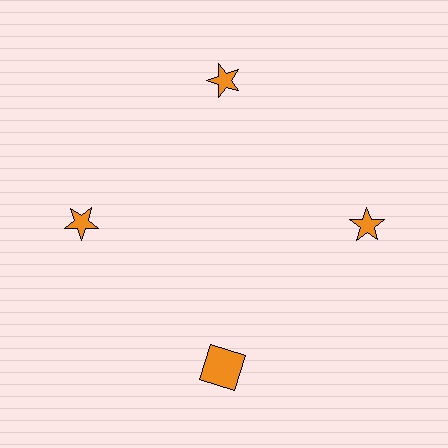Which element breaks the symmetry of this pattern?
The orange square at roughly the 6 o'clock position breaks the symmetry. All other shapes are orange stars.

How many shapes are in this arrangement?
There are 4 shapes arranged in a ring pattern.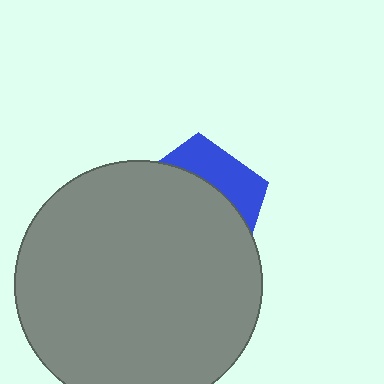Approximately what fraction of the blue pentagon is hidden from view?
Roughly 70% of the blue pentagon is hidden behind the gray circle.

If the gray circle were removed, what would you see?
You would see the complete blue pentagon.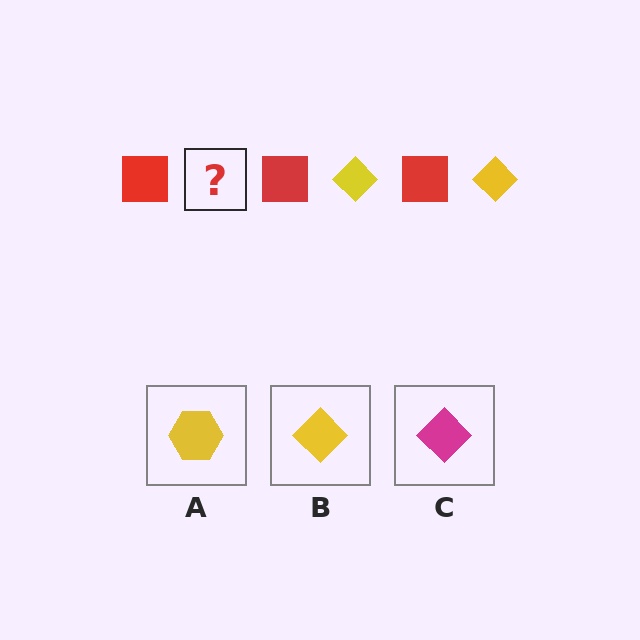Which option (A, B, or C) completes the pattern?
B.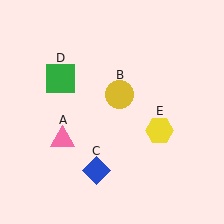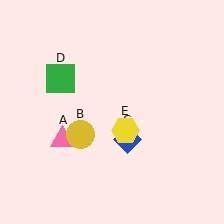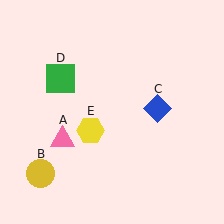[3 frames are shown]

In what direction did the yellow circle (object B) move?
The yellow circle (object B) moved down and to the left.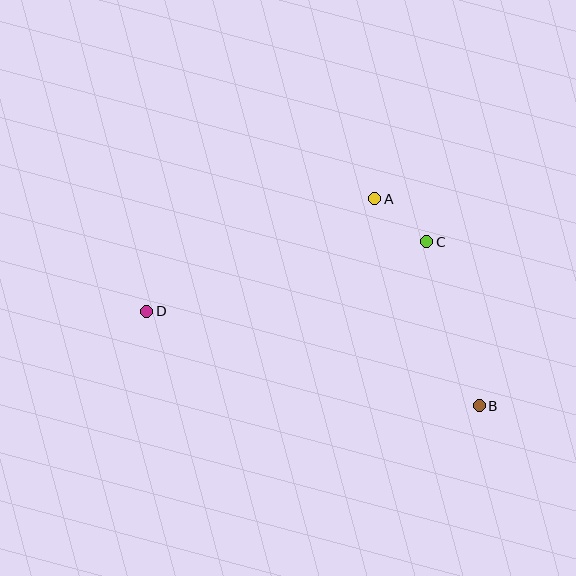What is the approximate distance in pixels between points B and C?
The distance between B and C is approximately 172 pixels.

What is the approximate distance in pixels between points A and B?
The distance between A and B is approximately 232 pixels.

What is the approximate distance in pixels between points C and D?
The distance between C and D is approximately 289 pixels.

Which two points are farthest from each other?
Points B and D are farthest from each other.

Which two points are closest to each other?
Points A and C are closest to each other.